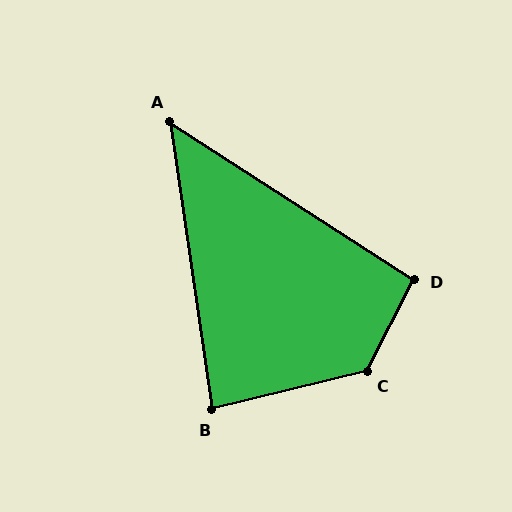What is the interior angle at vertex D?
Approximately 96 degrees (obtuse).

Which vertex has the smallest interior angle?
A, at approximately 49 degrees.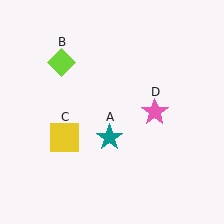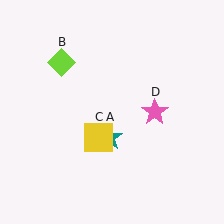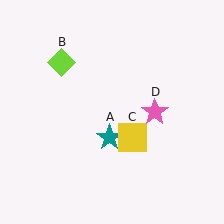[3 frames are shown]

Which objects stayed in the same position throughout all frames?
Teal star (object A) and lime diamond (object B) and pink star (object D) remained stationary.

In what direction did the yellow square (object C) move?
The yellow square (object C) moved right.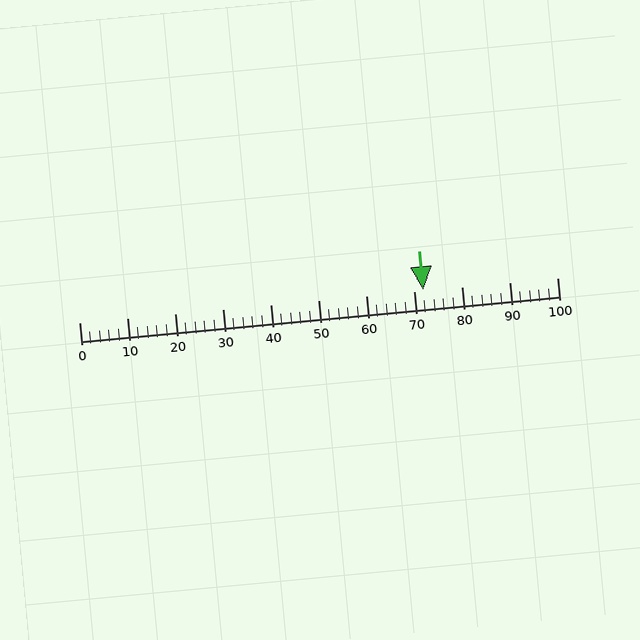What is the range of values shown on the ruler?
The ruler shows values from 0 to 100.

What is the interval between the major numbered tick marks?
The major tick marks are spaced 10 units apart.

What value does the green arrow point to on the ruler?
The green arrow points to approximately 72.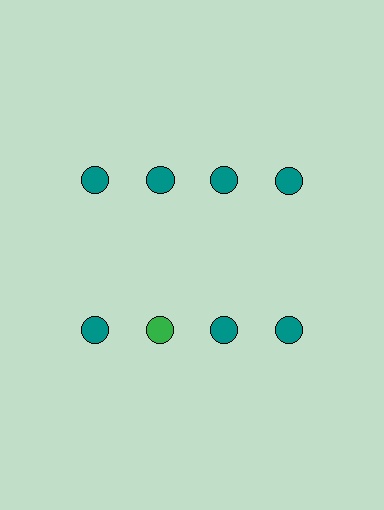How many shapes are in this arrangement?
There are 8 shapes arranged in a grid pattern.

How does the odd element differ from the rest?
It has a different color: green instead of teal.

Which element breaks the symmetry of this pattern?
The green circle in the second row, second from left column breaks the symmetry. All other shapes are teal circles.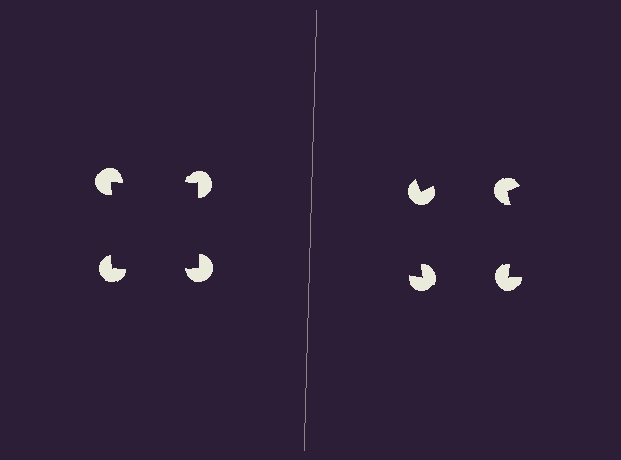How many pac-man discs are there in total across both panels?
8 — 4 on each side.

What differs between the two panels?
The pac-man discs are positioned identically on both sides; only the wedge orientations differ. On the left they align to a square; on the right they are misaligned.